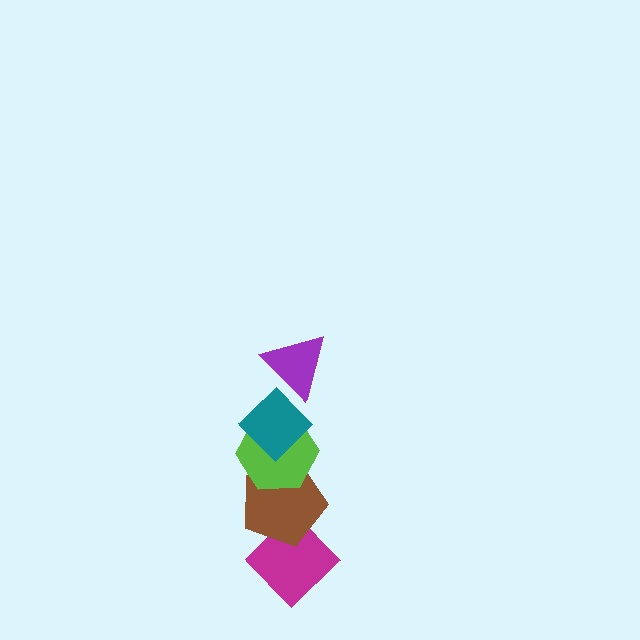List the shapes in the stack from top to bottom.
From top to bottom: the purple triangle, the teal diamond, the lime hexagon, the brown pentagon, the magenta diamond.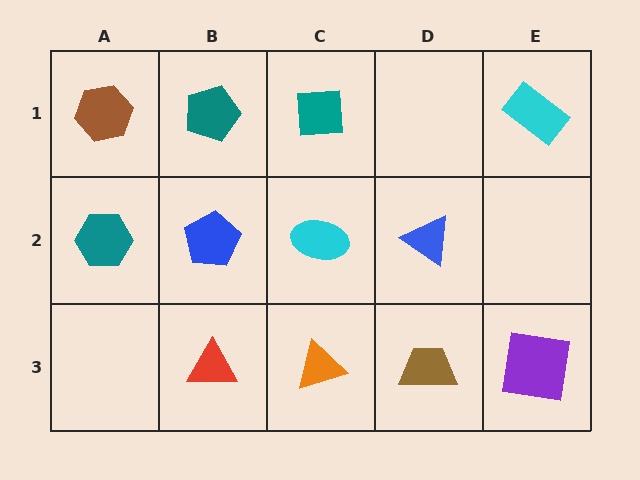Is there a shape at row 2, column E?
No, that cell is empty.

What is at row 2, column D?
A blue triangle.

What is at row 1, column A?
A brown hexagon.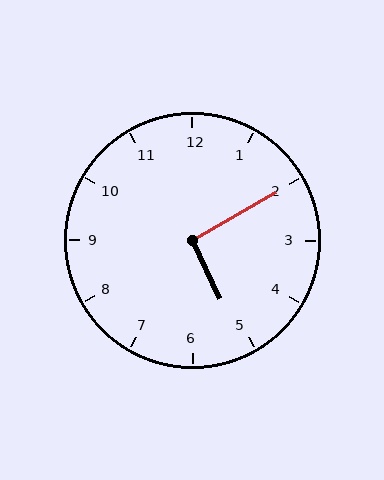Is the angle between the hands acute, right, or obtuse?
It is right.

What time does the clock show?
5:10.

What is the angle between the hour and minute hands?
Approximately 95 degrees.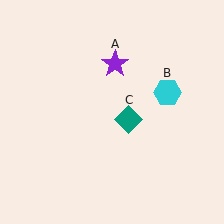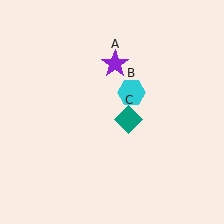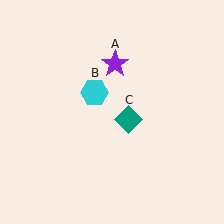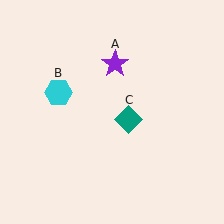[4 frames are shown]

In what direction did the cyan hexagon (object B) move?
The cyan hexagon (object B) moved left.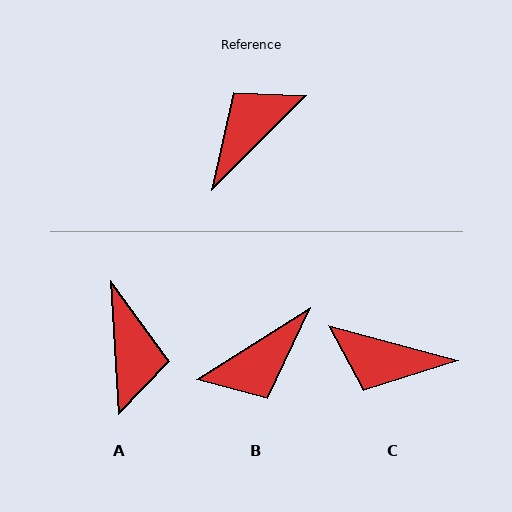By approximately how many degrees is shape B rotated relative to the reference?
Approximately 168 degrees counter-clockwise.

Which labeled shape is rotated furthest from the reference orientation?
B, about 168 degrees away.